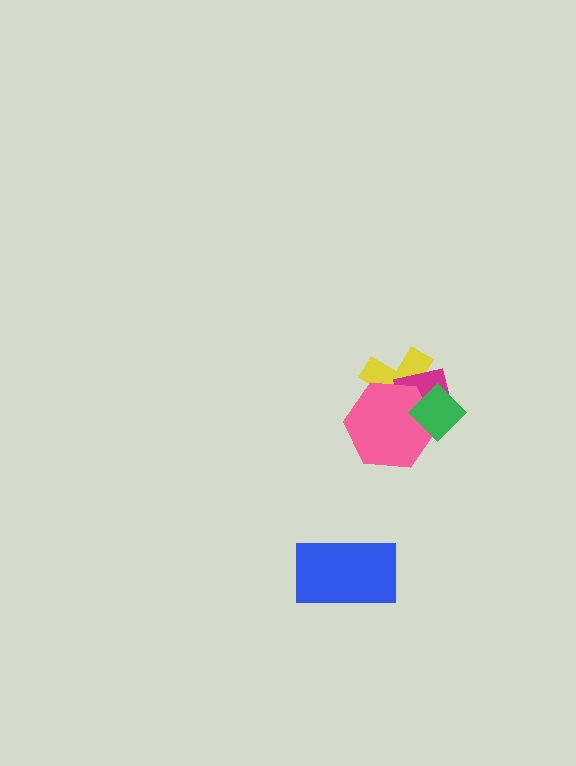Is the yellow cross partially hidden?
Yes, it is partially covered by another shape.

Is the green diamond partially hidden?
No, no other shape covers it.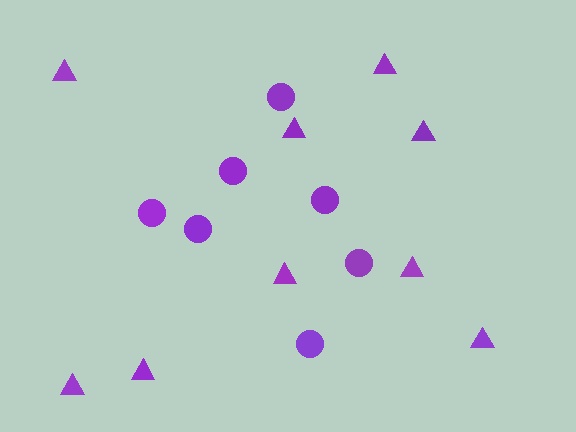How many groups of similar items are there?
There are 2 groups: one group of circles (7) and one group of triangles (9).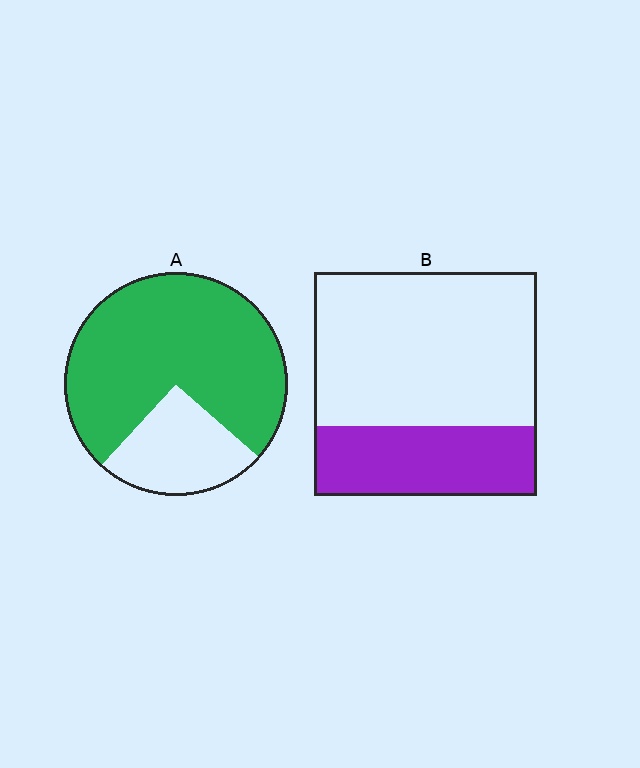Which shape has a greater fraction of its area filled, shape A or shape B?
Shape A.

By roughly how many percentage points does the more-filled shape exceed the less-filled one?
By roughly 45 percentage points (A over B).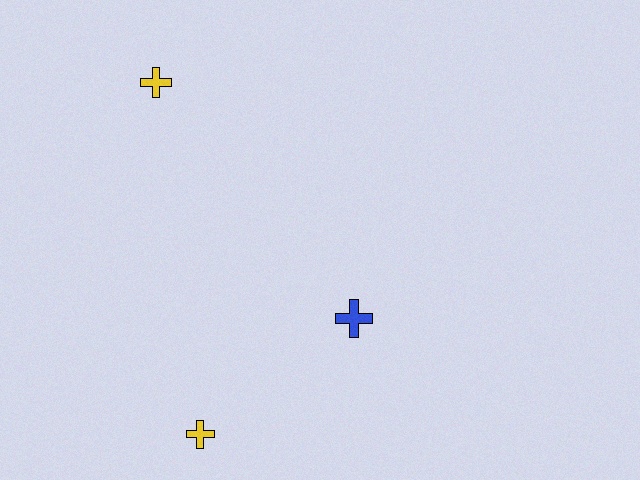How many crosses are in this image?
There are 3 crosses.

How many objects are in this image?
There are 3 objects.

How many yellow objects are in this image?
There are 2 yellow objects.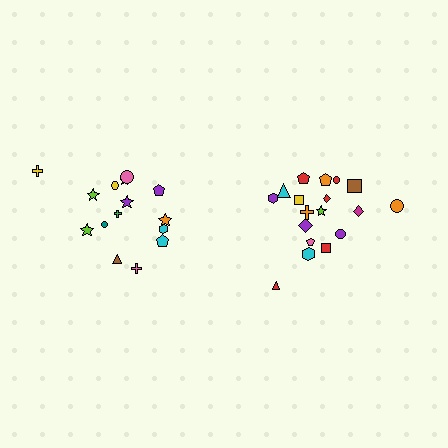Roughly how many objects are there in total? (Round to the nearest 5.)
Roughly 35 objects in total.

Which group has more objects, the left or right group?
The right group.